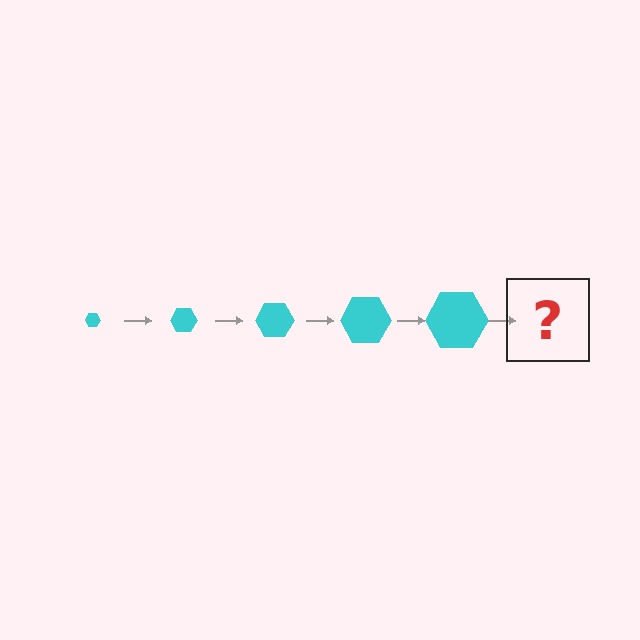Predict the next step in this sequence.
The next step is a cyan hexagon, larger than the previous one.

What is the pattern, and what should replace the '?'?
The pattern is that the hexagon gets progressively larger each step. The '?' should be a cyan hexagon, larger than the previous one.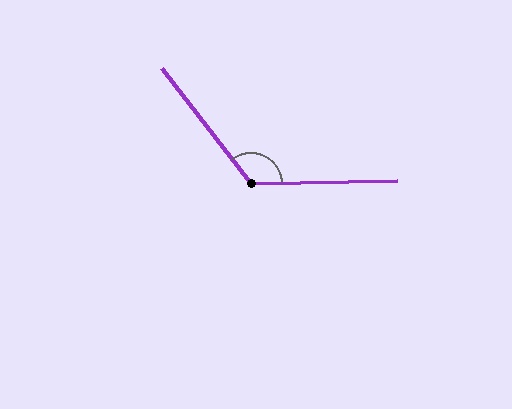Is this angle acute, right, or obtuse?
It is obtuse.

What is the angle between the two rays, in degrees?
Approximately 126 degrees.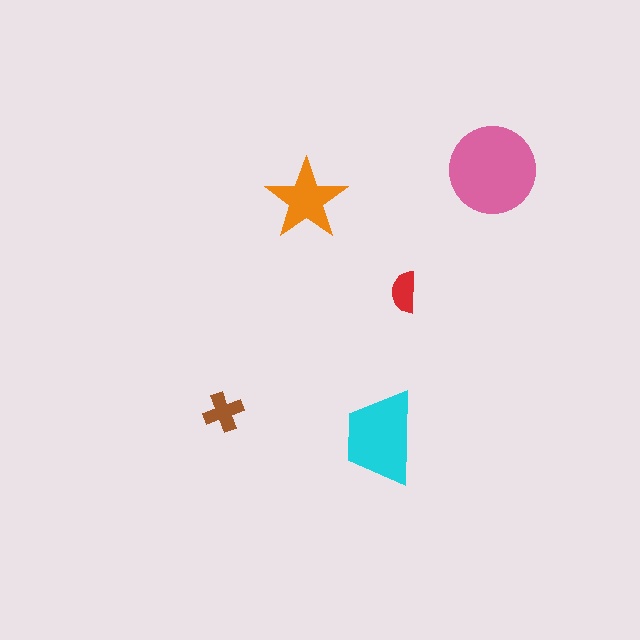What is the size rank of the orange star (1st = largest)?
3rd.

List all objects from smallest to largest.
The red semicircle, the brown cross, the orange star, the cyan trapezoid, the pink circle.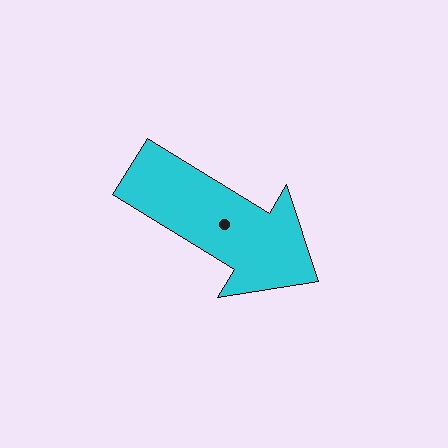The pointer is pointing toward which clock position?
Roughly 4 o'clock.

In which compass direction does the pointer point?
Southeast.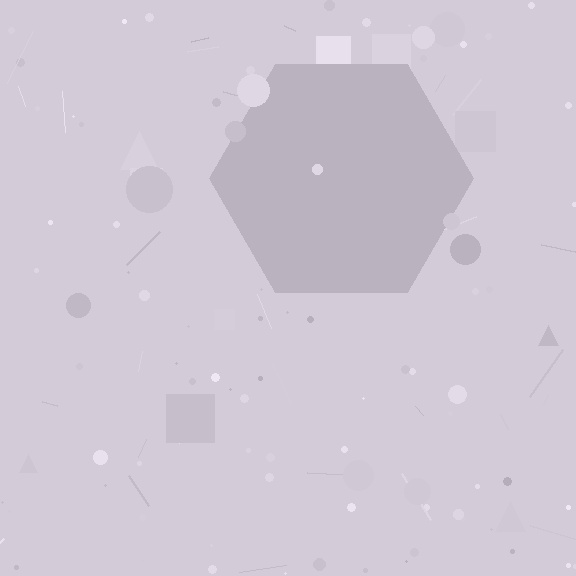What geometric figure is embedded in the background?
A hexagon is embedded in the background.